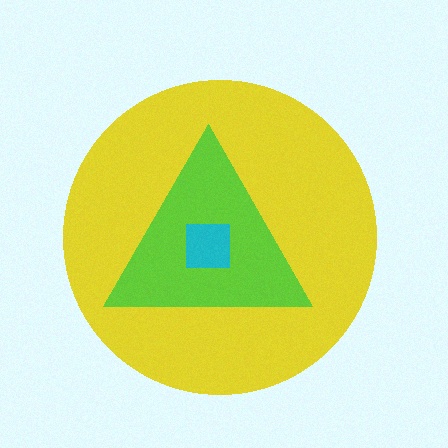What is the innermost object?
The cyan square.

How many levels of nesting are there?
3.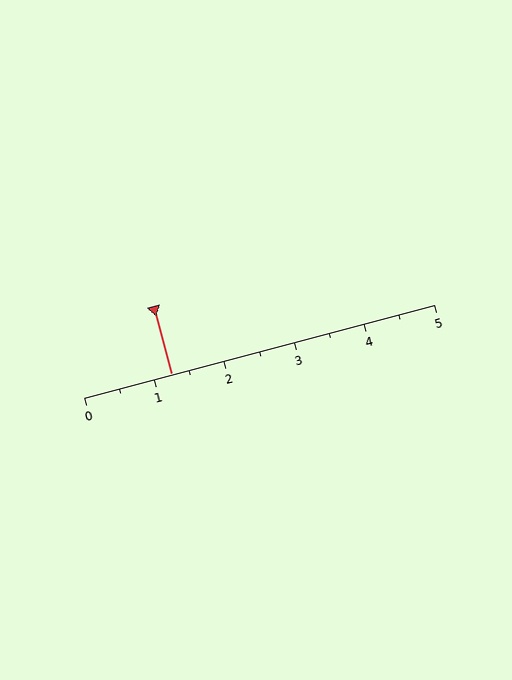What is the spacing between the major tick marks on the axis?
The major ticks are spaced 1 apart.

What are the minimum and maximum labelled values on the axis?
The axis runs from 0 to 5.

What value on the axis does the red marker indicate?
The marker indicates approximately 1.2.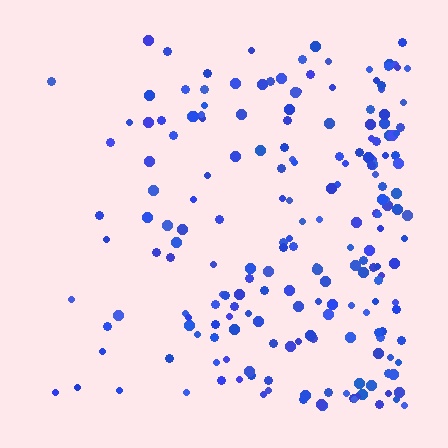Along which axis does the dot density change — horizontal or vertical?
Horizontal.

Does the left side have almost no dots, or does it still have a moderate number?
Still a moderate number, just noticeably fewer than the right.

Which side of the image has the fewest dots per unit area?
The left.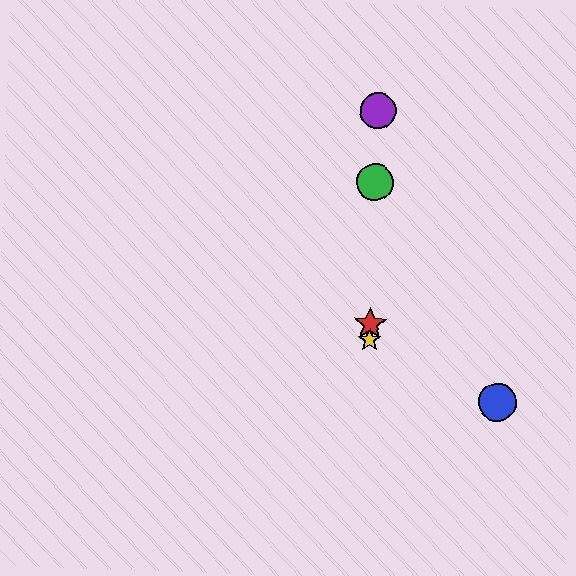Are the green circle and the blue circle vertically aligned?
No, the green circle is at x≈375 and the blue circle is at x≈497.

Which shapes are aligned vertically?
The red star, the green circle, the yellow star, the purple circle are aligned vertically.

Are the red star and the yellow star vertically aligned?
Yes, both are at x≈370.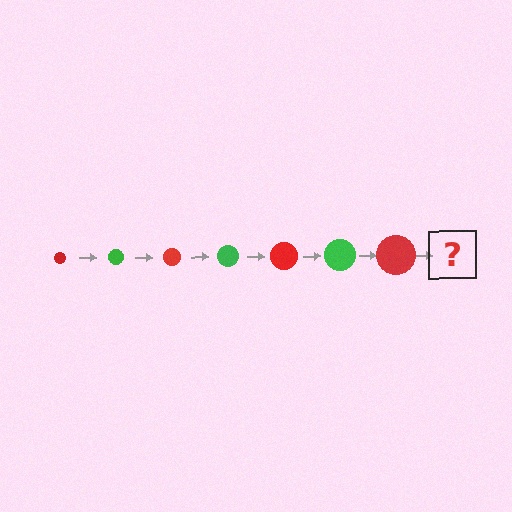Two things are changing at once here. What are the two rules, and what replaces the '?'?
The two rules are that the circle grows larger each step and the color cycles through red and green. The '?' should be a green circle, larger than the previous one.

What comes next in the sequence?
The next element should be a green circle, larger than the previous one.